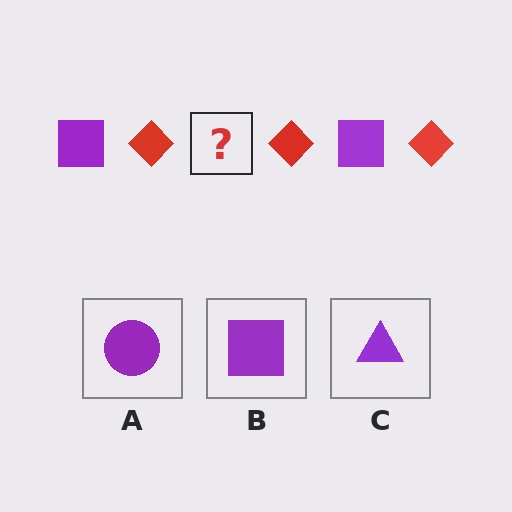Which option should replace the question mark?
Option B.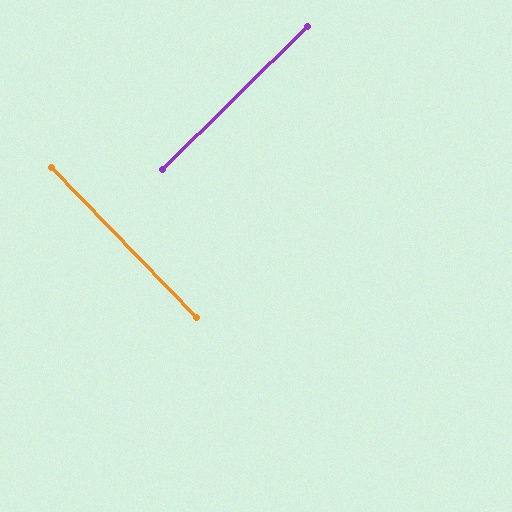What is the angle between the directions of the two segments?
Approximately 90 degrees.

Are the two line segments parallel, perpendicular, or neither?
Perpendicular — they meet at approximately 90°.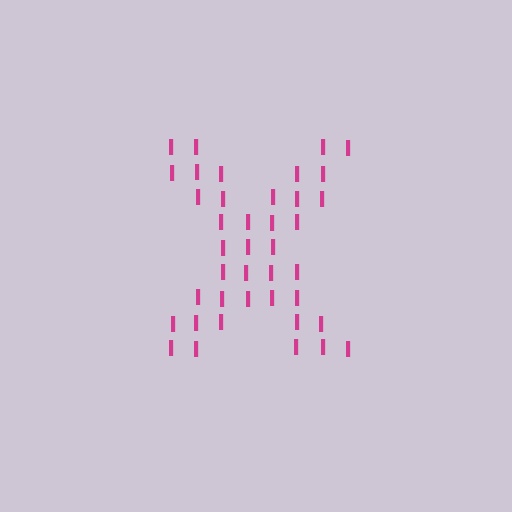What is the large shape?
The large shape is the letter X.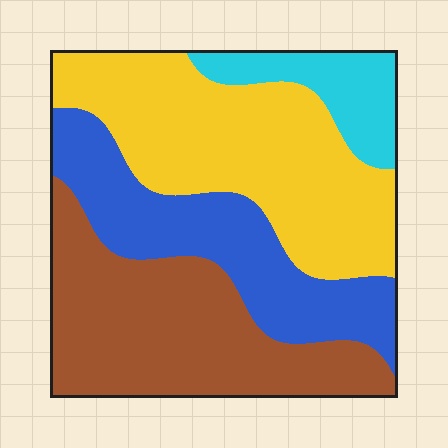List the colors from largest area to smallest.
From largest to smallest: yellow, brown, blue, cyan.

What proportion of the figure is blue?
Blue covers about 25% of the figure.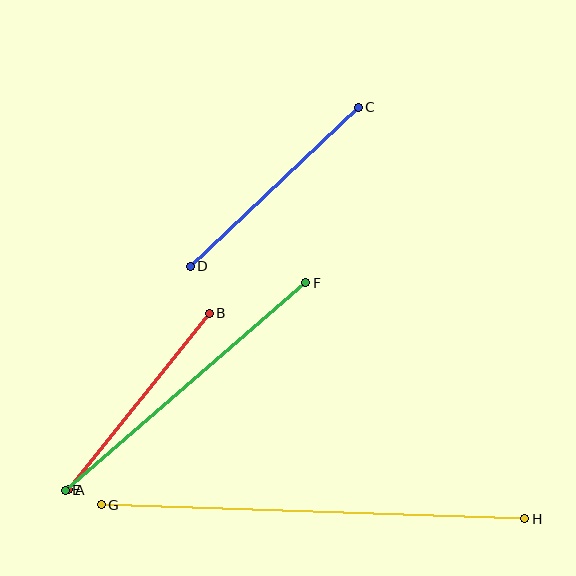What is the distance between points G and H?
The distance is approximately 424 pixels.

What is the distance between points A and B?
The distance is approximately 226 pixels.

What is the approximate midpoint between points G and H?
The midpoint is at approximately (313, 512) pixels.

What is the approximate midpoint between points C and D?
The midpoint is at approximately (274, 187) pixels.